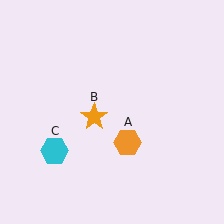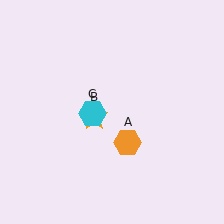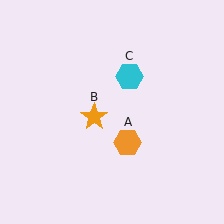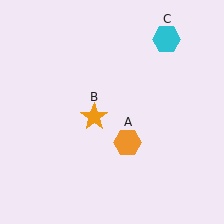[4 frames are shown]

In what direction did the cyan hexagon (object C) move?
The cyan hexagon (object C) moved up and to the right.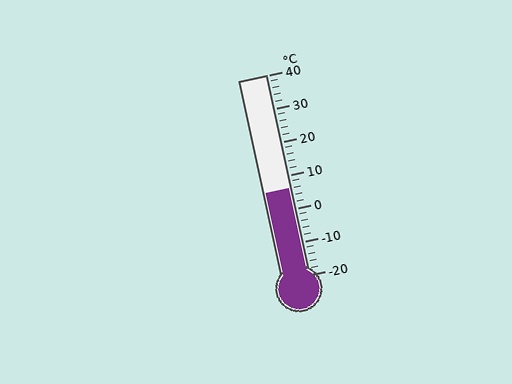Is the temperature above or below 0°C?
The temperature is above 0°C.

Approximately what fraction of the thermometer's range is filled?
The thermometer is filled to approximately 45% of its range.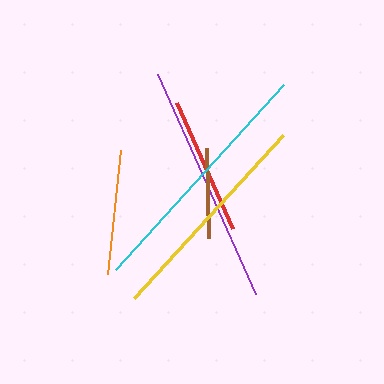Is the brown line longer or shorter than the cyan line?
The cyan line is longer than the brown line.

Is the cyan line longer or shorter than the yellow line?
The cyan line is longer than the yellow line.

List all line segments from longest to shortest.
From longest to shortest: cyan, purple, yellow, red, orange, brown.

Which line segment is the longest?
The cyan line is the longest at approximately 250 pixels.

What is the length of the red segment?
The red segment is approximately 139 pixels long.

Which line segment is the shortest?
The brown line is the shortest at approximately 90 pixels.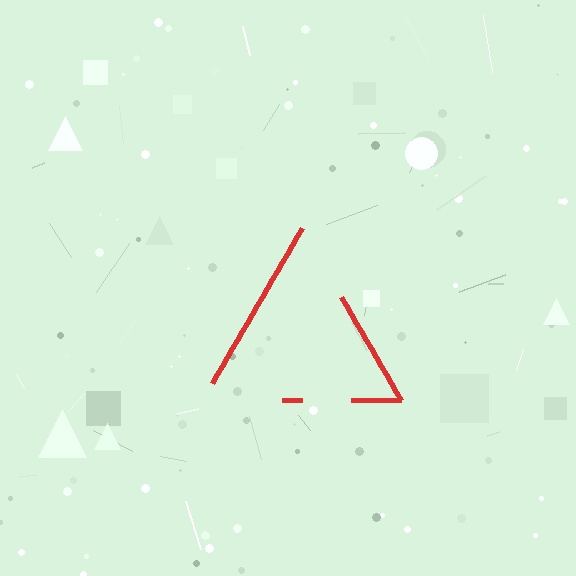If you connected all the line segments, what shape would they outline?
They would outline a triangle.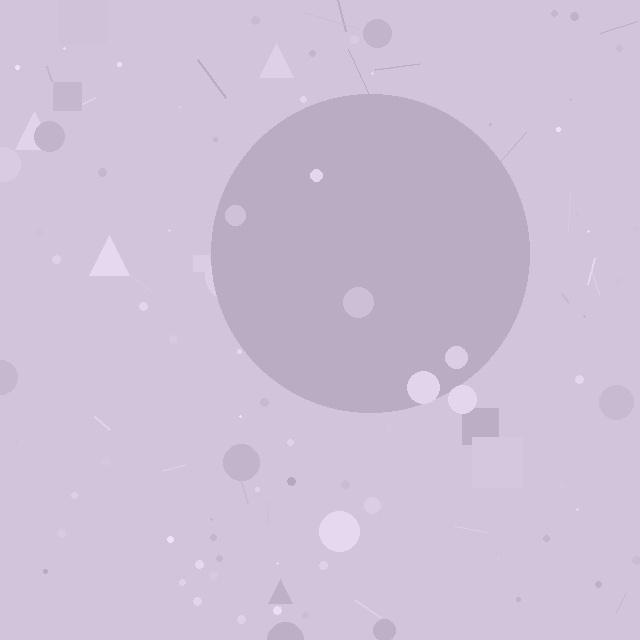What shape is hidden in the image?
A circle is hidden in the image.